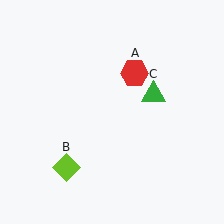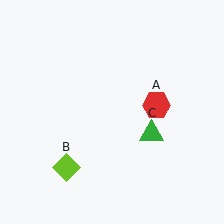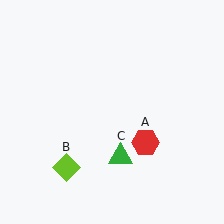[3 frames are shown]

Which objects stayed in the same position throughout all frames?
Lime diamond (object B) remained stationary.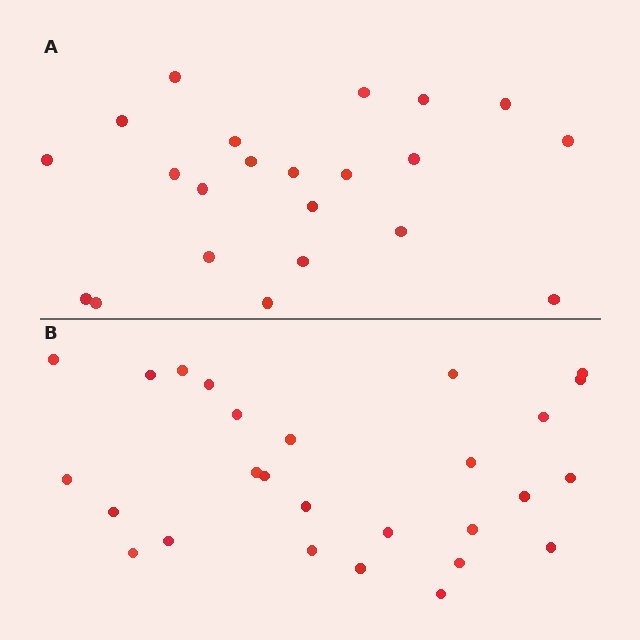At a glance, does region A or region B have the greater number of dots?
Region B (the bottom region) has more dots.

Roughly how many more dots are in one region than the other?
Region B has about 5 more dots than region A.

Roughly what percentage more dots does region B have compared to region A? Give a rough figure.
About 25% more.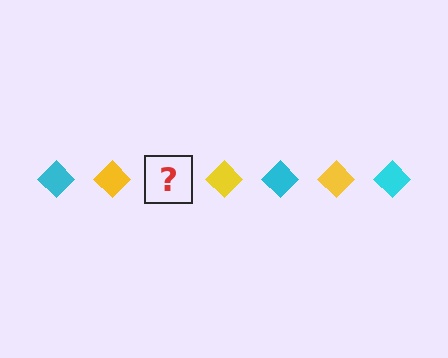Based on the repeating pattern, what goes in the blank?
The blank should be a cyan diamond.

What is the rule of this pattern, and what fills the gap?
The rule is that the pattern cycles through cyan, yellow diamonds. The gap should be filled with a cyan diamond.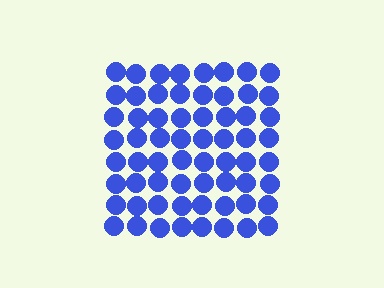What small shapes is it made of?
It is made of small circles.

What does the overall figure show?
The overall figure shows a square.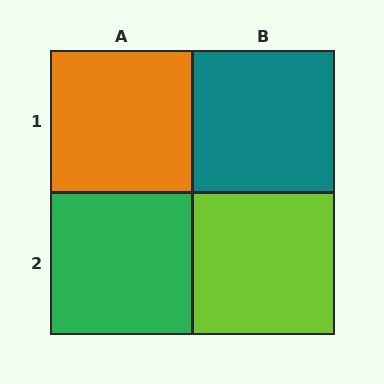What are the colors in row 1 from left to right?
Orange, teal.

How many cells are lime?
1 cell is lime.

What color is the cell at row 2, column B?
Lime.